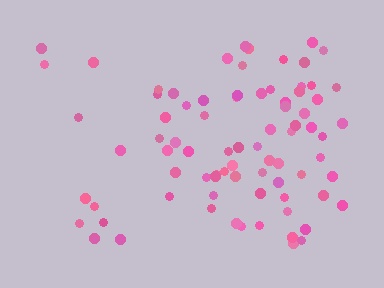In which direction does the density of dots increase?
From left to right, with the right side densest.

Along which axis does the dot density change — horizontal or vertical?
Horizontal.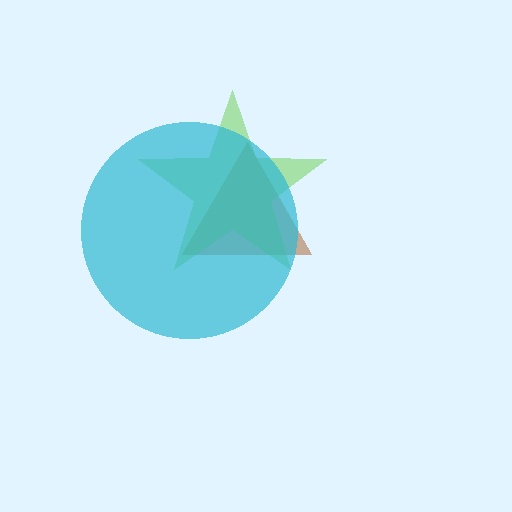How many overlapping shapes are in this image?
There are 3 overlapping shapes in the image.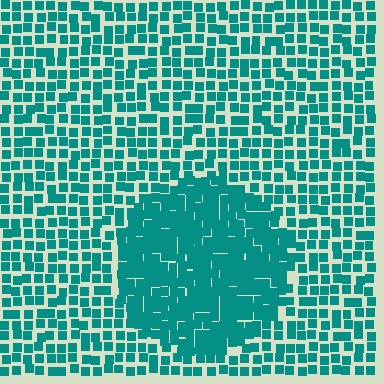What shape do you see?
I see a circle.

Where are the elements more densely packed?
The elements are more densely packed inside the circle boundary.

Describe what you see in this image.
The image contains small teal elements arranged at two different densities. A circle-shaped region is visible where the elements are more densely packed than the surrounding area.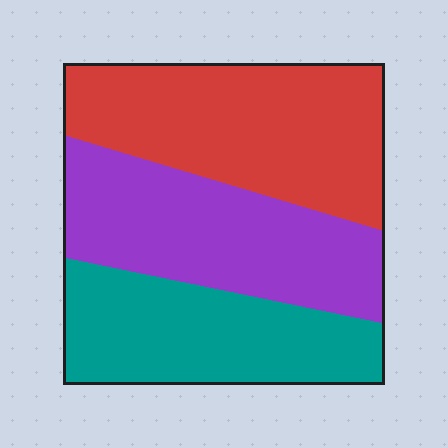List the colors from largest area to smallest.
From largest to smallest: red, purple, teal.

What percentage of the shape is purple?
Purple takes up about one third (1/3) of the shape.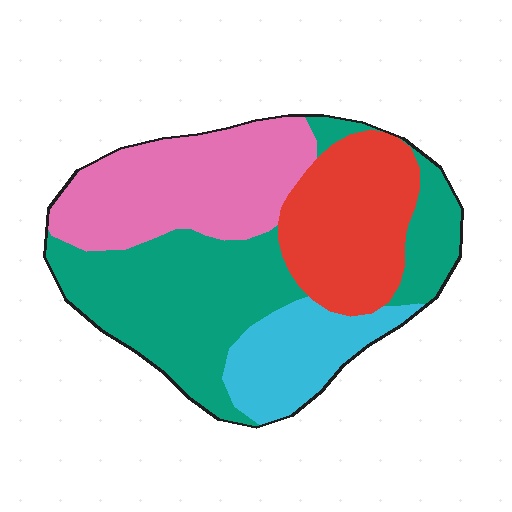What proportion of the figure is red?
Red covers 22% of the figure.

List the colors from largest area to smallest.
From largest to smallest: teal, pink, red, cyan.